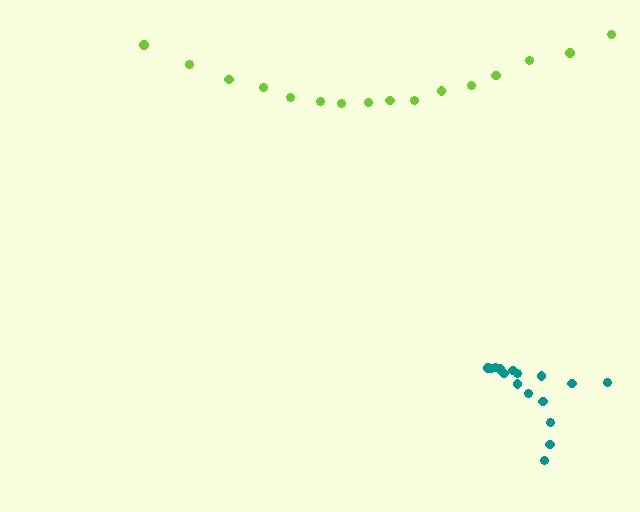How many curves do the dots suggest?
There are 2 distinct paths.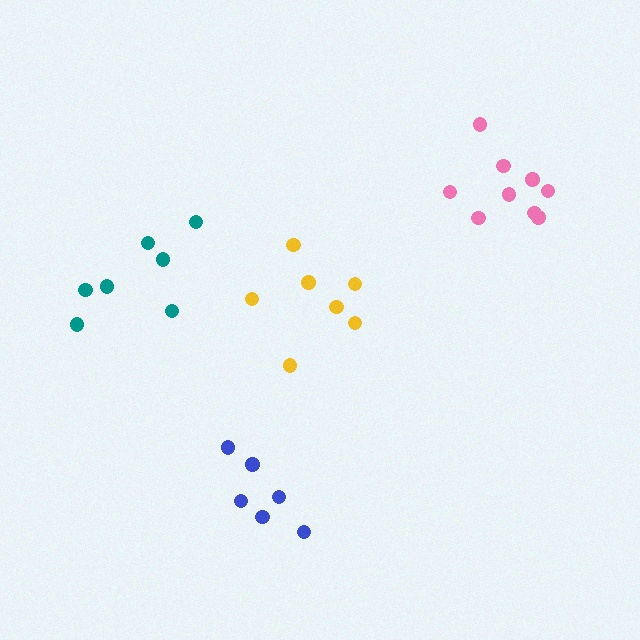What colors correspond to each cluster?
The clusters are colored: teal, blue, pink, yellow.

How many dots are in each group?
Group 1: 7 dots, Group 2: 6 dots, Group 3: 9 dots, Group 4: 7 dots (29 total).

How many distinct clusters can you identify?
There are 4 distinct clusters.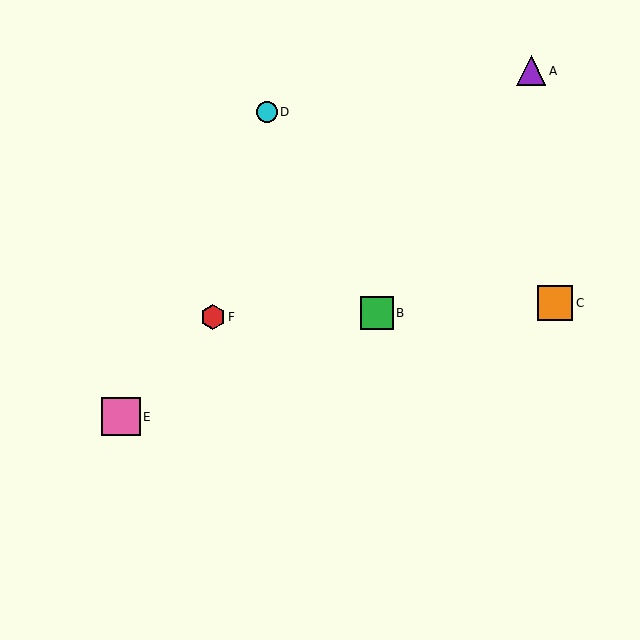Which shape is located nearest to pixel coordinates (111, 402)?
The pink square (labeled E) at (121, 417) is nearest to that location.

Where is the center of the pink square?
The center of the pink square is at (121, 417).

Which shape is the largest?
The pink square (labeled E) is the largest.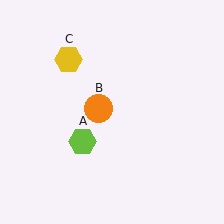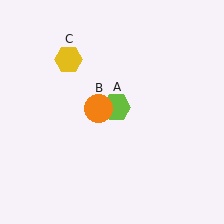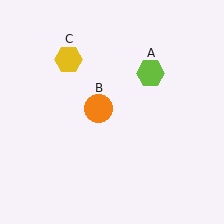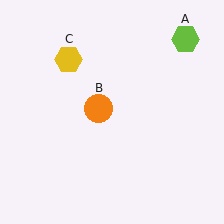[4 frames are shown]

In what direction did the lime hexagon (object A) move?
The lime hexagon (object A) moved up and to the right.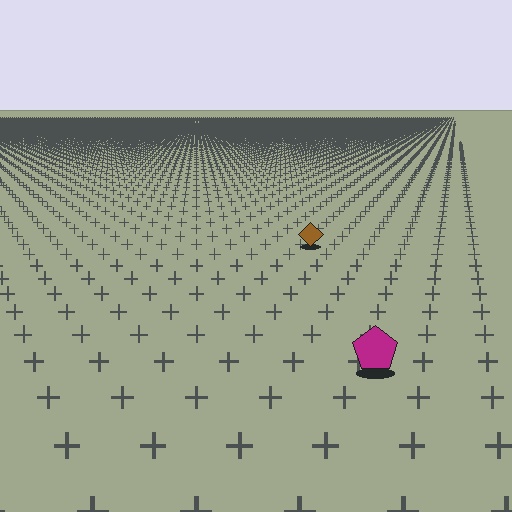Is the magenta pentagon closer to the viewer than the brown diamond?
Yes. The magenta pentagon is closer — you can tell from the texture gradient: the ground texture is coarser near it.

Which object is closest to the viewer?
The magenta pentagon is closest. The texture marks near it are larger and more spread out.